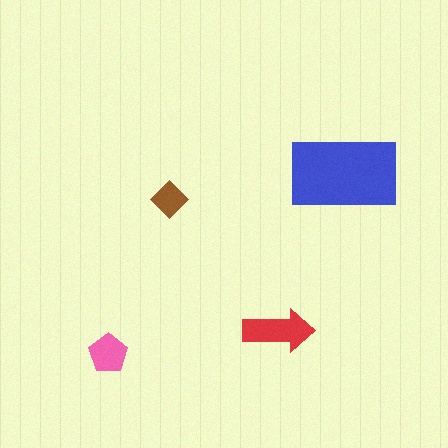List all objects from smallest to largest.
The brown diamond, the pink pentagon, the red arrow, the blue rectangle.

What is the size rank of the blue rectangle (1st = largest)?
1st.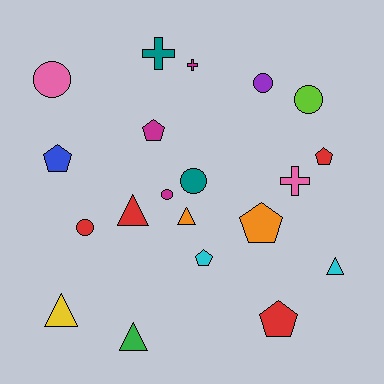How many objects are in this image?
There are 20 objects.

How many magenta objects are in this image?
There are 3 magenta objects.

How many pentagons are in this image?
There are 6 pentagons.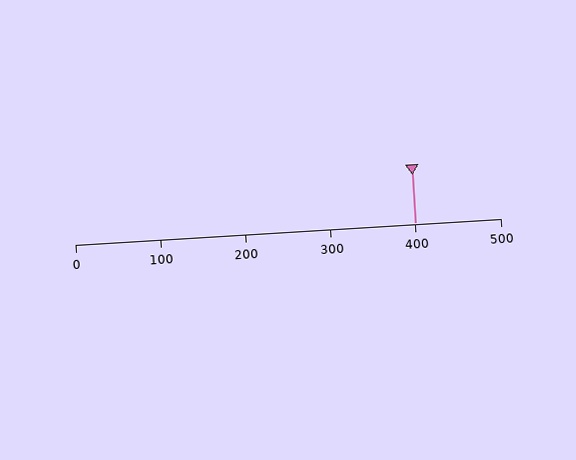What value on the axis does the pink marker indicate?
The marker indicates approximately 400.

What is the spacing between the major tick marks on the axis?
The major ticks are spaced 100 apart.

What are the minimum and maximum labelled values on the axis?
The axis runs from 0 to 500.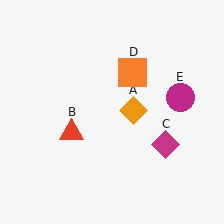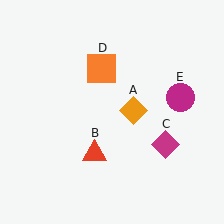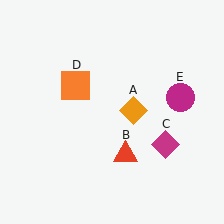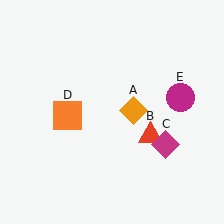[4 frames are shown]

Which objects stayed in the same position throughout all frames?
Orange diamond (object A) and magenta diamond (object C) and magenta circle (object E) remained stationary.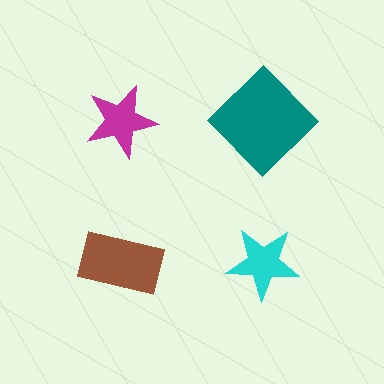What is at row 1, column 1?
A magenta star.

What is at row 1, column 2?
A teal diamond.